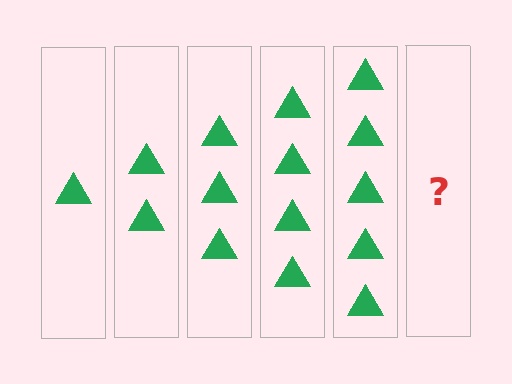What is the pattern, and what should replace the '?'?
The pattern is that each step adds one more triangle. The '?' should be 6 triangles.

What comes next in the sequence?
The next element should be 6 triangles.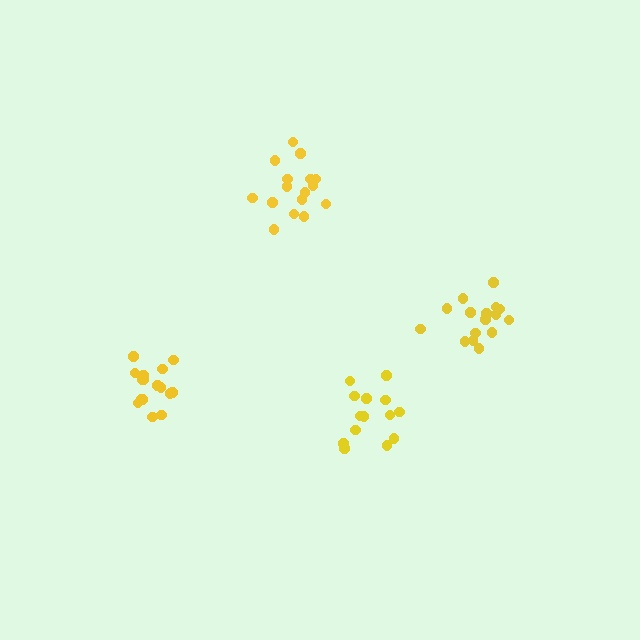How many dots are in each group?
Group 1: 16 dots, Group 2: 14 dots, Group 3: 16 dots, Group 4: 16 dots (62 total).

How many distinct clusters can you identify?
There are 4 distinct clusters.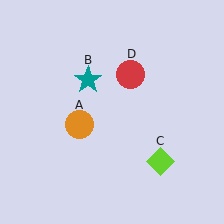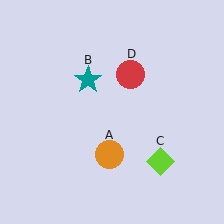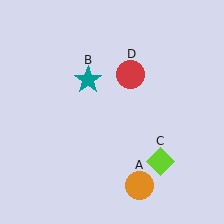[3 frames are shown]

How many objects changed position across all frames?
1 object changed position: orange circle (object A).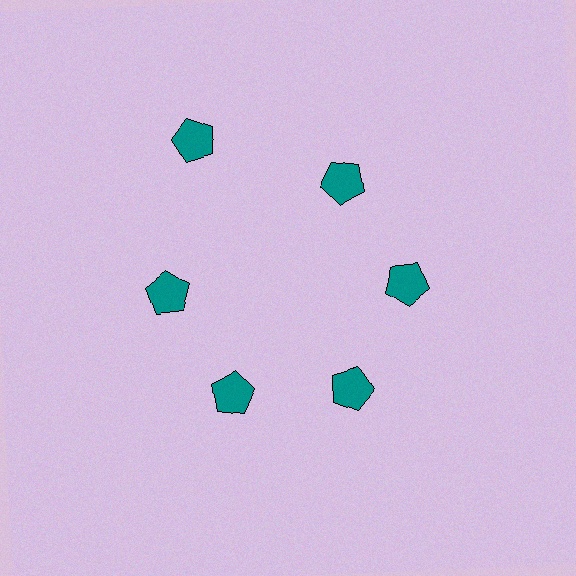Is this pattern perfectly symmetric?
No. The 6 teal pentagons are arranged in a ring, but one element near the 11 o'clock position is pushed outward from the center, breaking the 6-fold rotational symmetry.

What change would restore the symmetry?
The symmetry would be restored by moving it inward, back onto the ring so that all 6 pentagons sit at equal angles and equal distance from the center.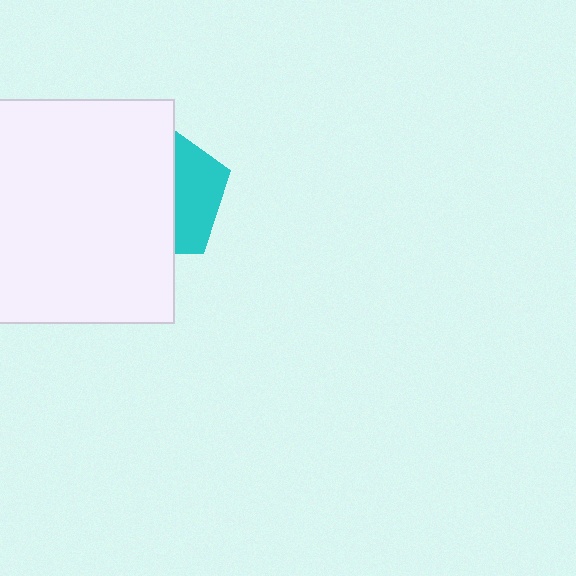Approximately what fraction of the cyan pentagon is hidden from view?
Roughly 65% of the cyan pentagon is hidden behind the white square.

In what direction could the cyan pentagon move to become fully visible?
The cyan pentagon could move right. That would shift it out from behind the white square entirely.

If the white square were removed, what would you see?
You would see the complete cyan pentagon.